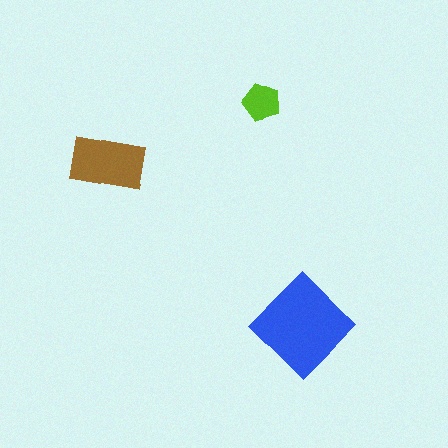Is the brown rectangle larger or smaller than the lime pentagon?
Larger.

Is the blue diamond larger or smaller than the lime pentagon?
Larger.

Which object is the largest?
The blue diamond.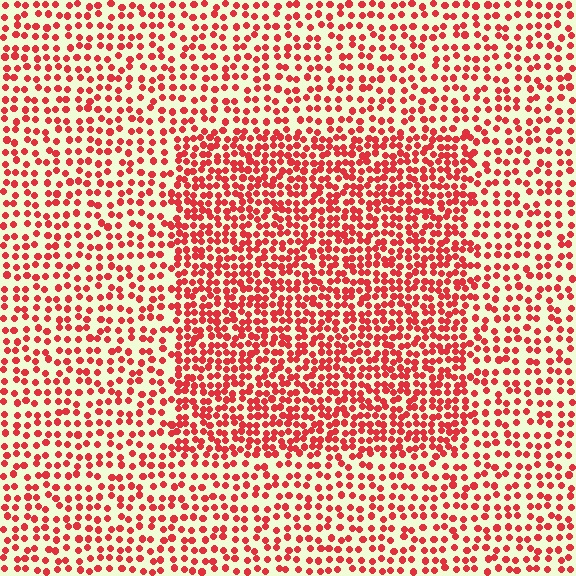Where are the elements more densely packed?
The elements are more densely packed inside the rectangle boundary.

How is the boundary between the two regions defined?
The boundary is defined by a change in element density (approximately 1.7x ratio). All elements are the same color, size, and shape.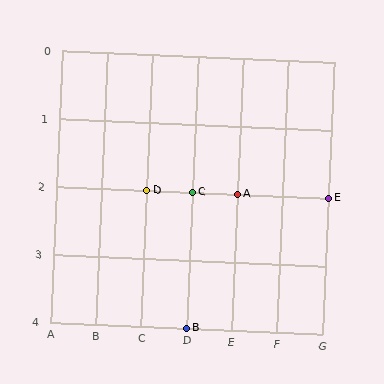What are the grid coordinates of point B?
Point B is at grid coordinates (D, 4).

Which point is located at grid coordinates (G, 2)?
Point E is at (G, 2).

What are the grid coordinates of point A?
Point A is at grid coordinates (E, 2).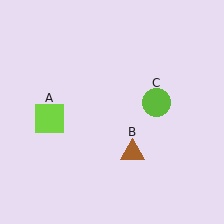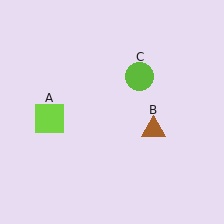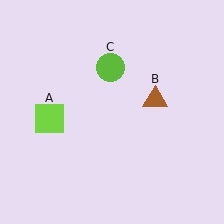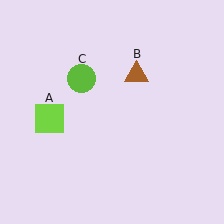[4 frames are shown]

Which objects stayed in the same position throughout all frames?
Lime square (object A) remained stationary.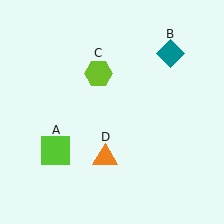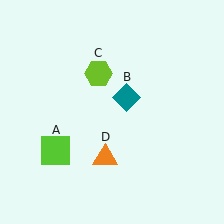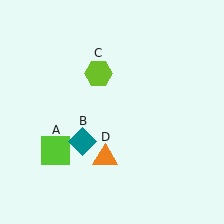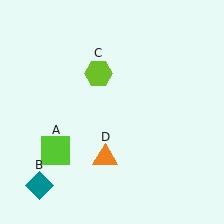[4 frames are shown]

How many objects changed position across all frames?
1 object changed position: teal diamond (object B).